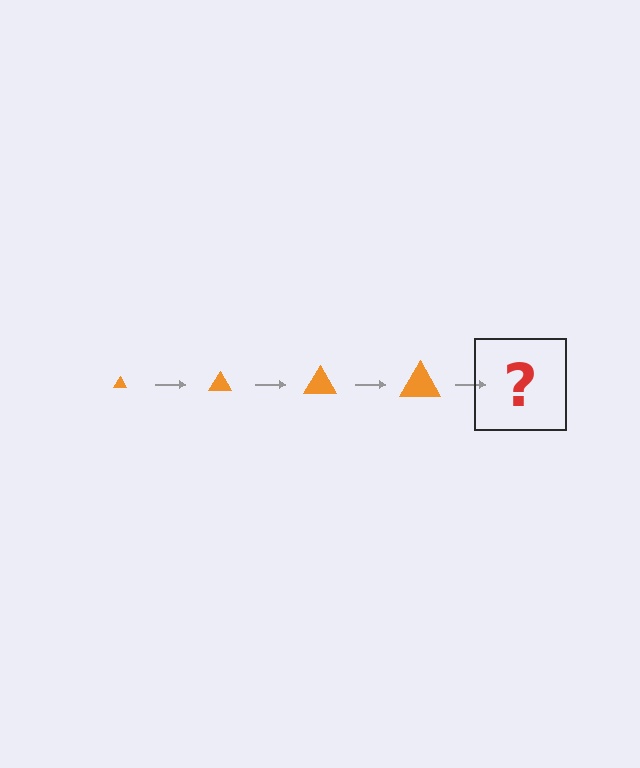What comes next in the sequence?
The next element should be an orange triangle, larger than the previous one.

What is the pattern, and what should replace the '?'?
The pattern is that the triangle gets progressively larger each step. The '?' should be an orange triangle, larger than the previous one.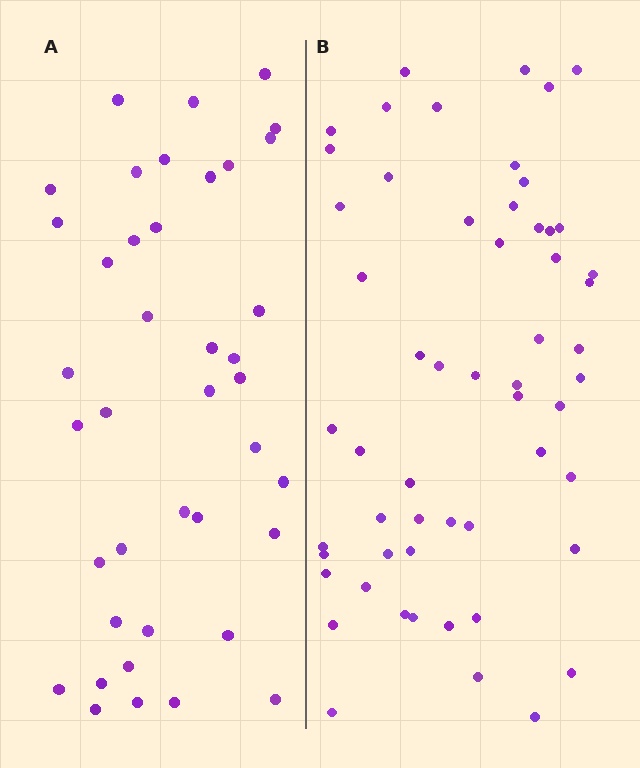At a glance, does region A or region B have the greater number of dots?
Region B (the right region) has more dots.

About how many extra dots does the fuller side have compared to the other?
Region B has approximately 15 more dots than region A.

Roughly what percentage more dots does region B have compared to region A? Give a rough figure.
About 40% more.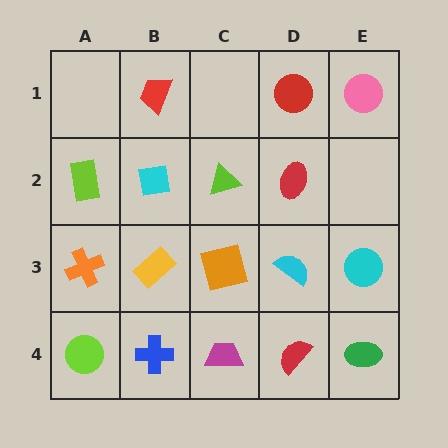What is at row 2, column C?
A lime triangle.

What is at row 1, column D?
A red circle.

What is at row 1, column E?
A pink circle.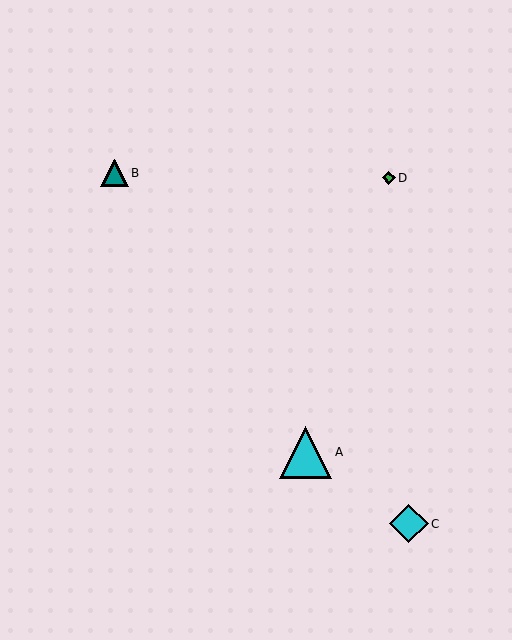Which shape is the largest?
The cyan triangle (labeled A) is the largest.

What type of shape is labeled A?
Shape A is a cyan triangle.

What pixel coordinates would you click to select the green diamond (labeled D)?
Click at (389, 178) to select the green diamond D.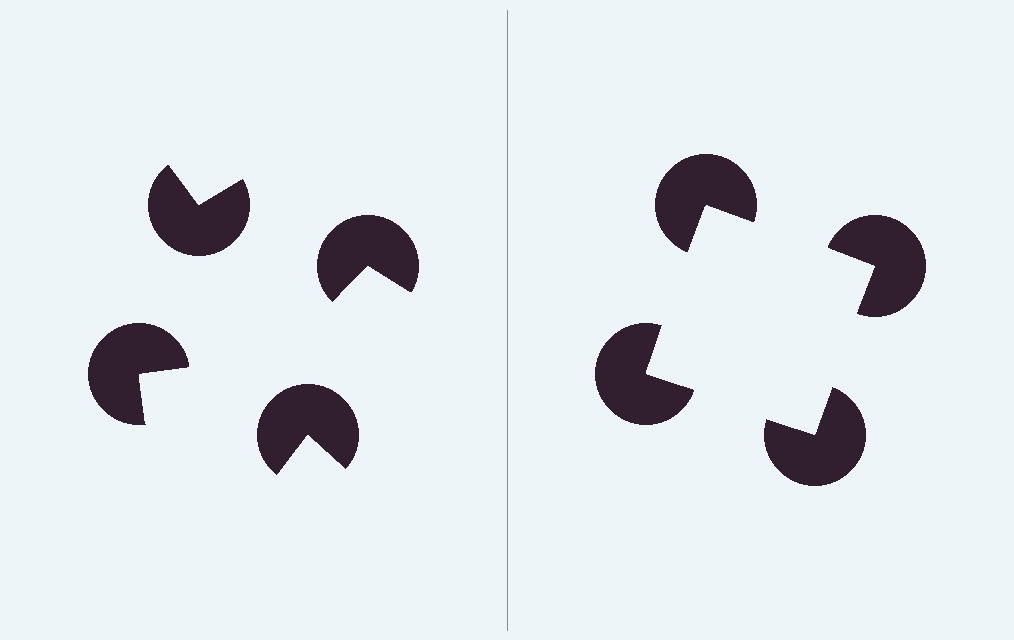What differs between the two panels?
The pac-man discs are positioned identically on both sides; only the wedge orientations differ. On the right they align to a square; on the left they are misaligned.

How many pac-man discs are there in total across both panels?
8 — 4 on each side.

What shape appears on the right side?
An illusory square.